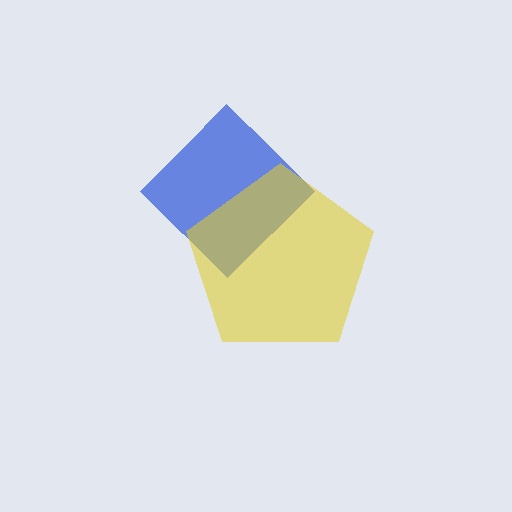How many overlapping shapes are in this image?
There are 2 overlapping shapes in the image.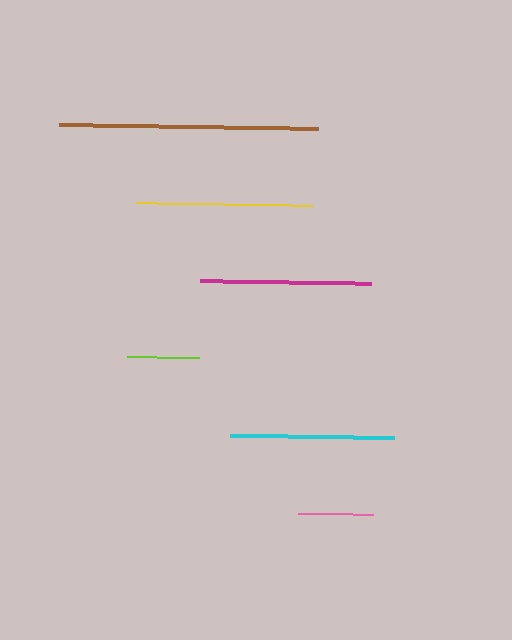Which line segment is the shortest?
The lime line is the shortest at approximately 73 pixels.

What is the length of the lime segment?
The lime segment is approximately 73 pixels long.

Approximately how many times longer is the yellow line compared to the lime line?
The yellow line is approximately 2.4 times the length of the lime line.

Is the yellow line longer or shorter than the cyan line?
The yellow line is longer than the cyan line.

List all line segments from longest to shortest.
From longest to shortest: brown, yellow, magenta, cyan, pink, lime.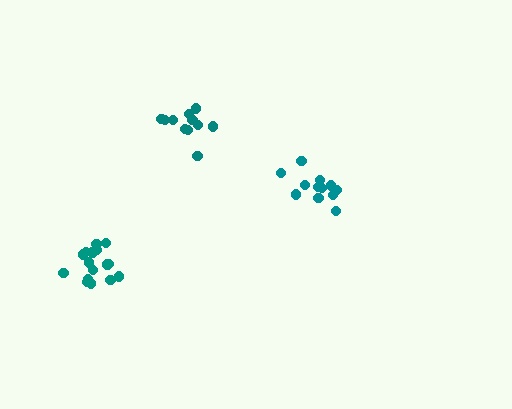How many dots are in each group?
Group 1: 12 dots, Group 2: 11 dots, Group 3: 17 dots (40 total).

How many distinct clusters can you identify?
There are 3 distinct clusters.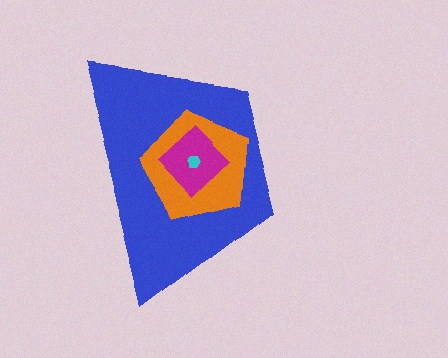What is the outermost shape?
The blue trapezoid.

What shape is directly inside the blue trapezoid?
The orange pentagon.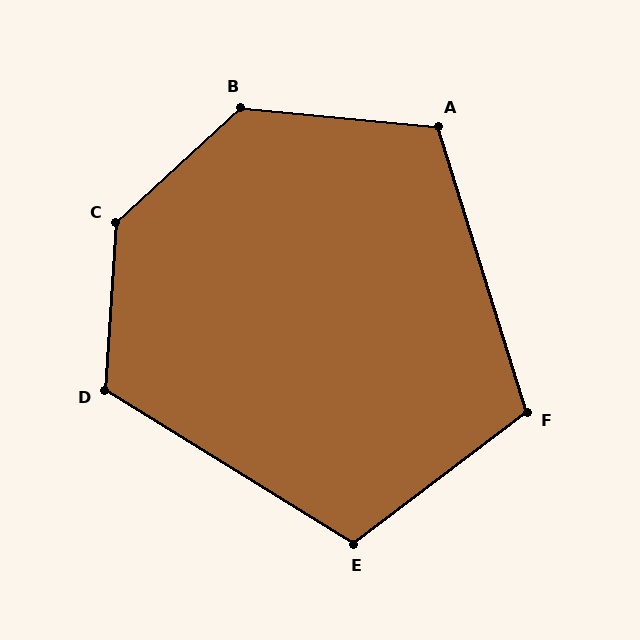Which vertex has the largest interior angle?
C, at approximately 136 degrees.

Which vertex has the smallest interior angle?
F, at approximately 110 degrees.